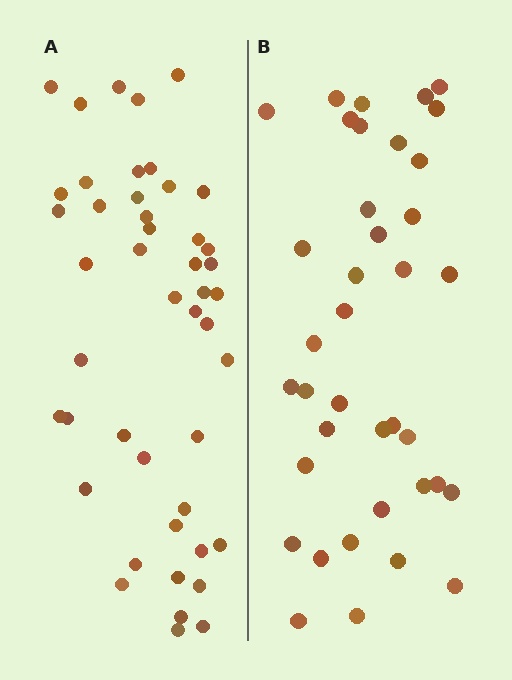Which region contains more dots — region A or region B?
Region A (the left region) has more dots.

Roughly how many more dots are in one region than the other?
Region A has roughly 8 or so more dots than region B.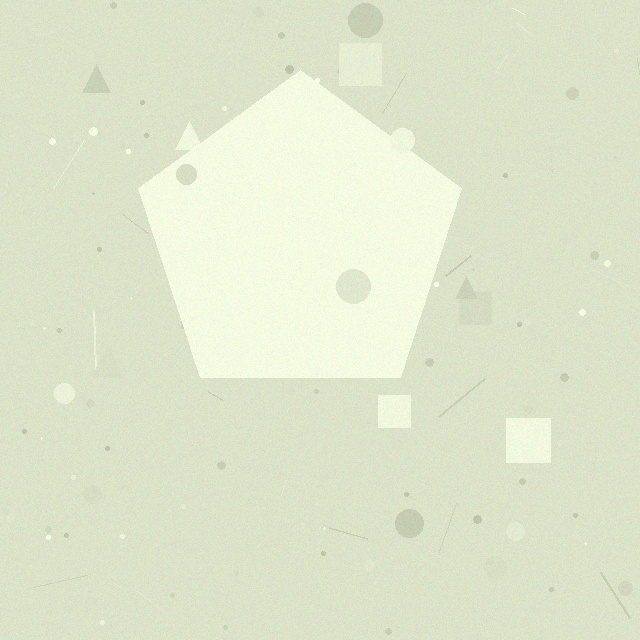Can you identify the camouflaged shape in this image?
The camouflaged shape is a pentagon.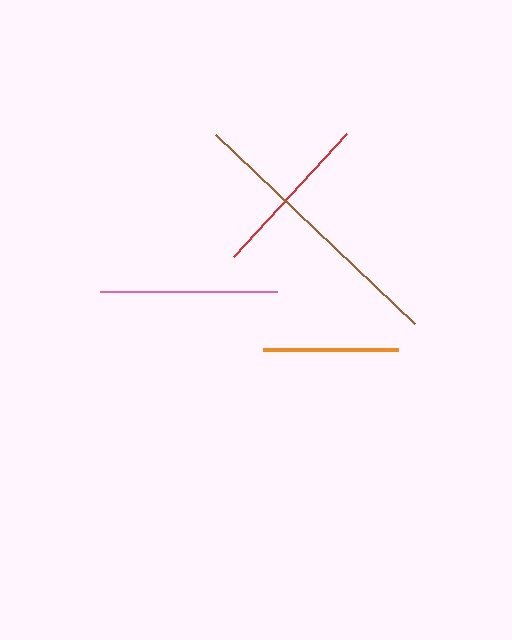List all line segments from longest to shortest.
From longest to shortest: brown, pink, red, orange.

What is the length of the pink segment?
The pink segment is approximately 177 pixels long.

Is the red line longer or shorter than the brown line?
The brown line is longer than the red line.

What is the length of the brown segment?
The brown segment is approximately 274 pixels long.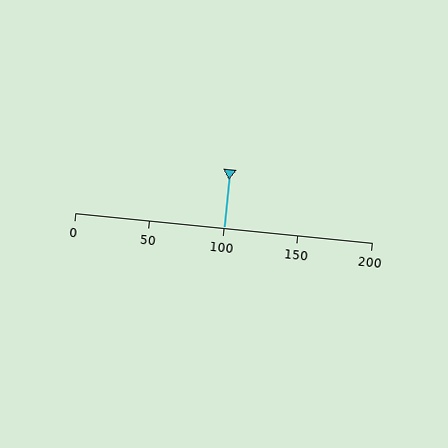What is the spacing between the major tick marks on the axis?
The major ticks are spaced 50 apart.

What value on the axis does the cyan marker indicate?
The marker indicates approximately 100.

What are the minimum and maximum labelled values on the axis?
The axis runs from 0 to 200.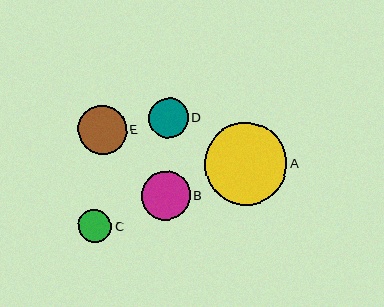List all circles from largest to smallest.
From largest to smallest: A, E, B, D, C.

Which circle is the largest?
Circle A is the largest with a size of approximately 83 pixels.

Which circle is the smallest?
Circle C is the smallest with a size of approximately 33 pixels.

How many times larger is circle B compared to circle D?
Circle B is approximately 1.2 times the size of circle D.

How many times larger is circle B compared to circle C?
Circle B is approximately 1.5 times the size of circle C.